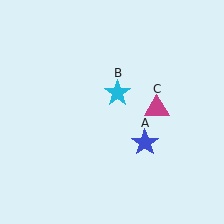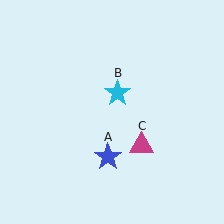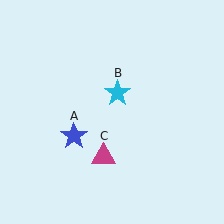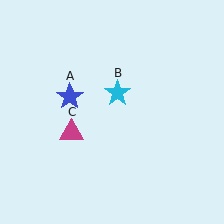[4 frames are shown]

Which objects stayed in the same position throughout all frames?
Cyan star (object B) remained stationary.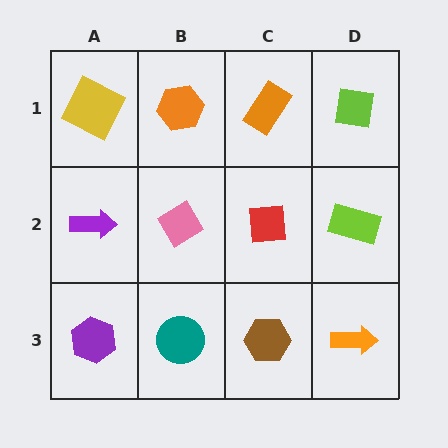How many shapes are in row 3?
4 shapes.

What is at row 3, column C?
A brown hexagon.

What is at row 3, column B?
A teal circle.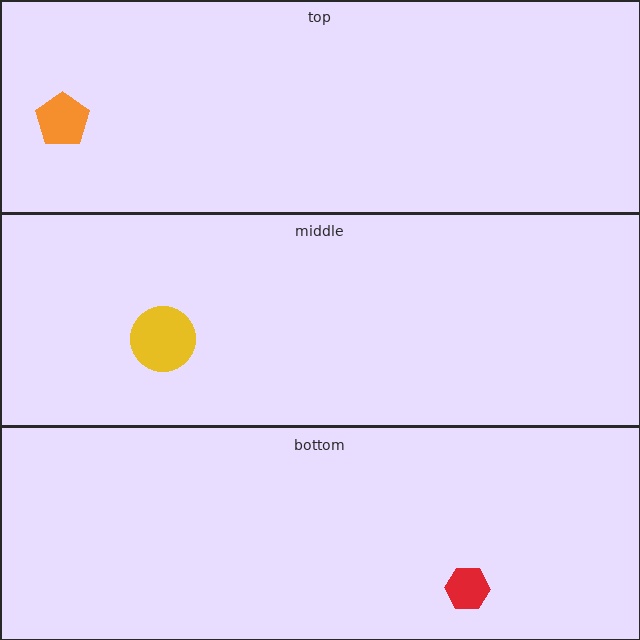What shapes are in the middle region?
The yellow circle.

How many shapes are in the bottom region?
1.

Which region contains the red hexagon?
The bottom region.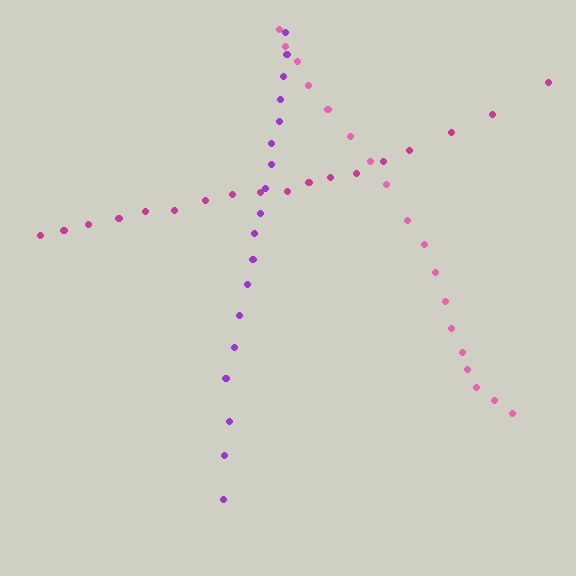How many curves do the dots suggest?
There are 3 distinct paths.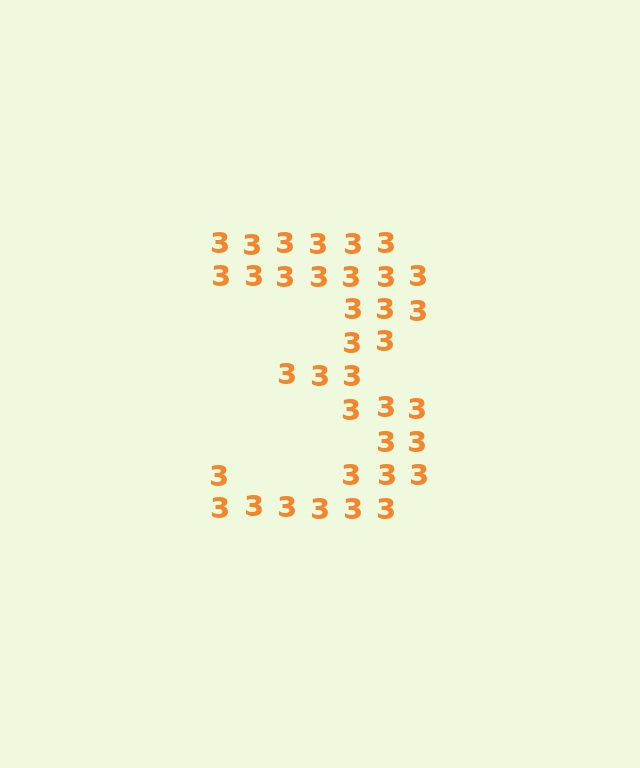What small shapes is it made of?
It is made of small digit 3's.